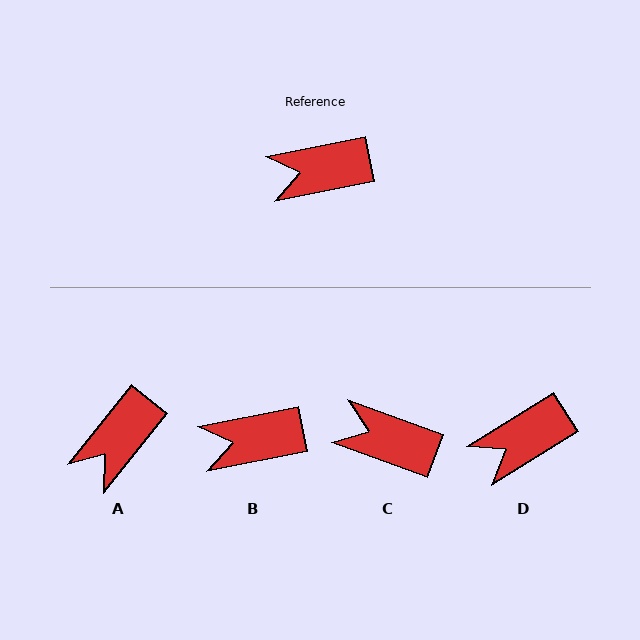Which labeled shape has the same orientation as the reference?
B.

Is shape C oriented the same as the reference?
No, it is off by about 31 degrees.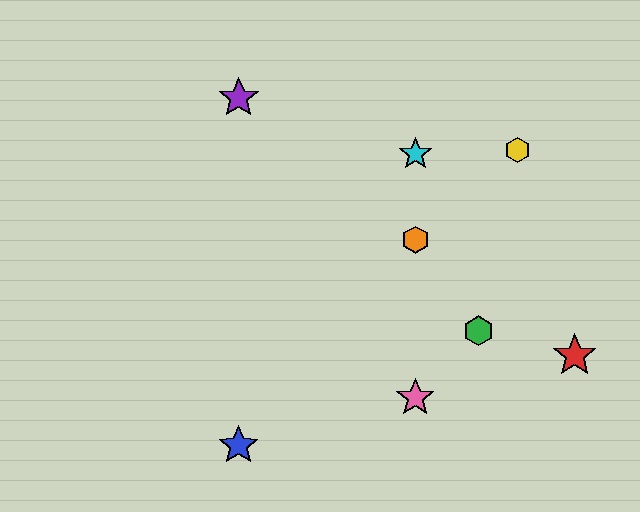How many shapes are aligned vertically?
3 shapes (the orange hexagon, the cyan star, the pink star) are aligned vertically.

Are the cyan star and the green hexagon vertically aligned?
No, the cyan star is at x≈415 and the green hexagon is at x≈478.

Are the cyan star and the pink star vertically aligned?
Yes, both are at x≈415.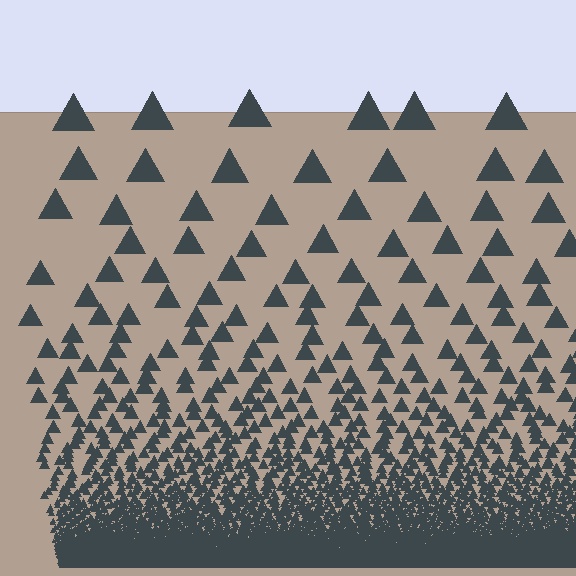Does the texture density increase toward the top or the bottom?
Density increases toward the bottom.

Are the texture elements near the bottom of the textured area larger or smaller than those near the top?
Smaller. The gradient is inverted — elements near the bottom are smaller and denser.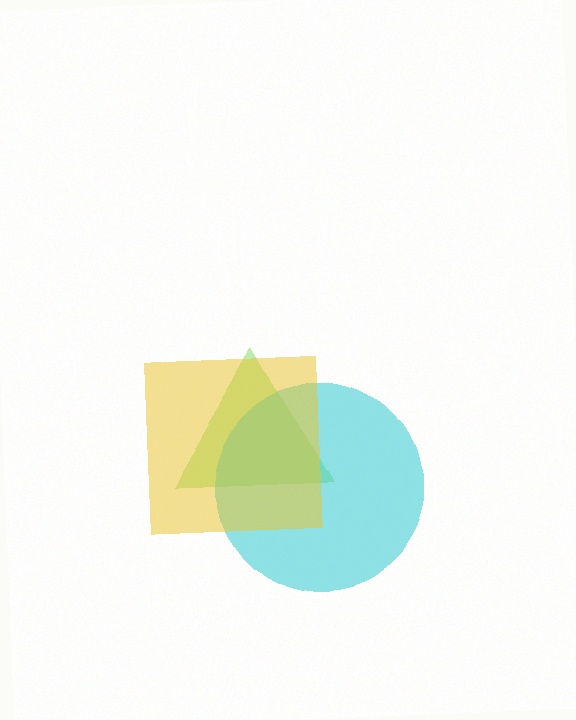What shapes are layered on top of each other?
The layered shapes are: a lime triangle, a cyan circle, a yellow square.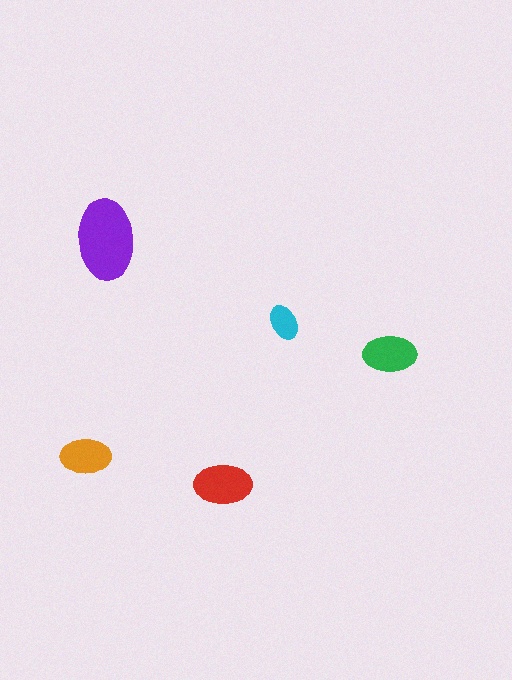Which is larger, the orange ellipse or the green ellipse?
The green one.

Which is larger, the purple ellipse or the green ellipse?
The purple one.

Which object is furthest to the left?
The orange ellipse is leftmost.